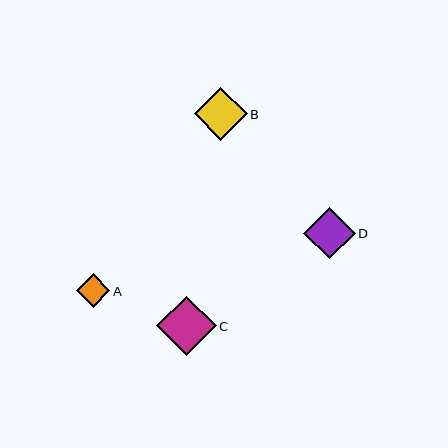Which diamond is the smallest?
Diamond A is the smallest with a size of approximately 33 pixels.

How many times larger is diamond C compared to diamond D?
Diamond C is approximately 1.1 times the size of diamond D.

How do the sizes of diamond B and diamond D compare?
Diamond B and diamond D are approximately the same size.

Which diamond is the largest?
Diamond C is the largest with a size of approximately 59 pixels.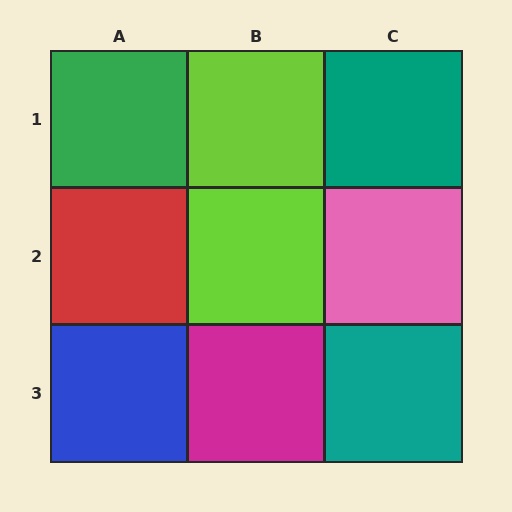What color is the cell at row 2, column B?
Lime.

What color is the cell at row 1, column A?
Green.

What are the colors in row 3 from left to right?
Blue, magenta, teal.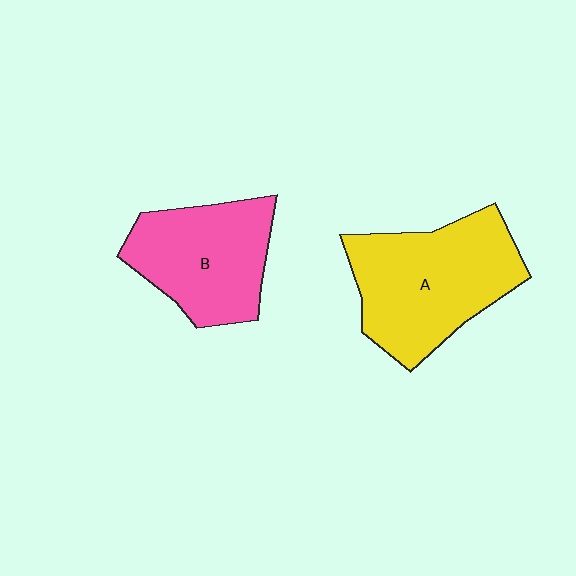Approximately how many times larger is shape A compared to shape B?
Approximately 1.2 times.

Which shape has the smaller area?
Shape B (pink).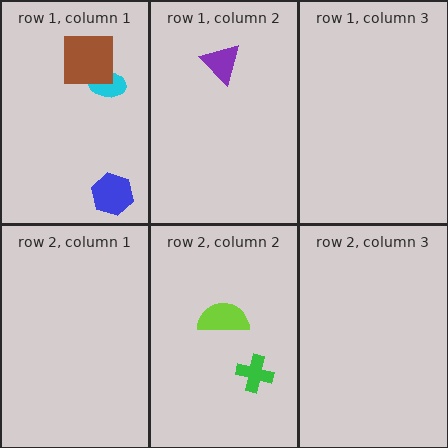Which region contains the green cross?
The row 2, column 2 region.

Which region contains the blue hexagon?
The row 1, column 1 region.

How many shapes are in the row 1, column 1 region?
3.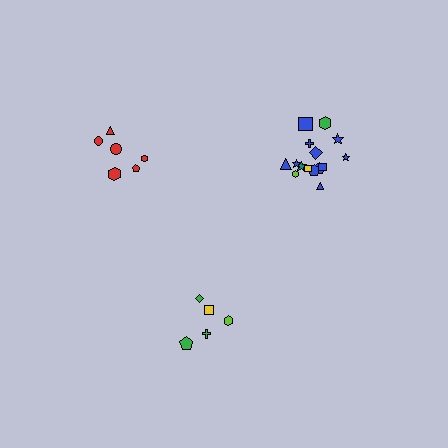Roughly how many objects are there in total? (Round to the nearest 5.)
Roughly 25 objects in total.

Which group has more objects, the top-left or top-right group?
The top-right group.